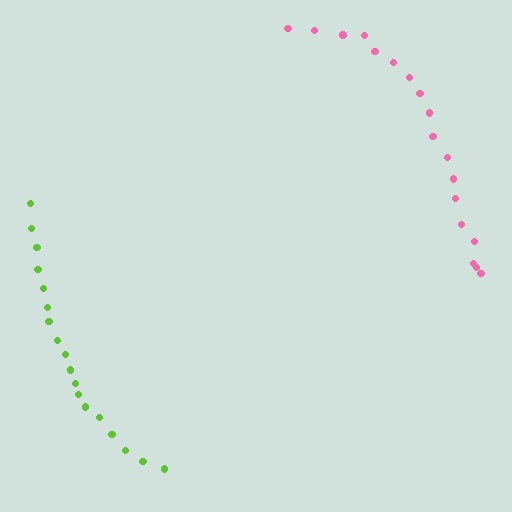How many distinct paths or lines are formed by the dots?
There are 2 distinct paths.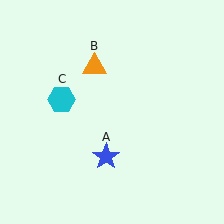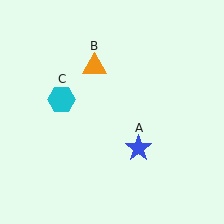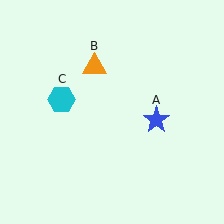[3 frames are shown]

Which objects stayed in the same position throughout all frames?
Orange triangle (object B) and cyan hexagon (object C) remained stationary.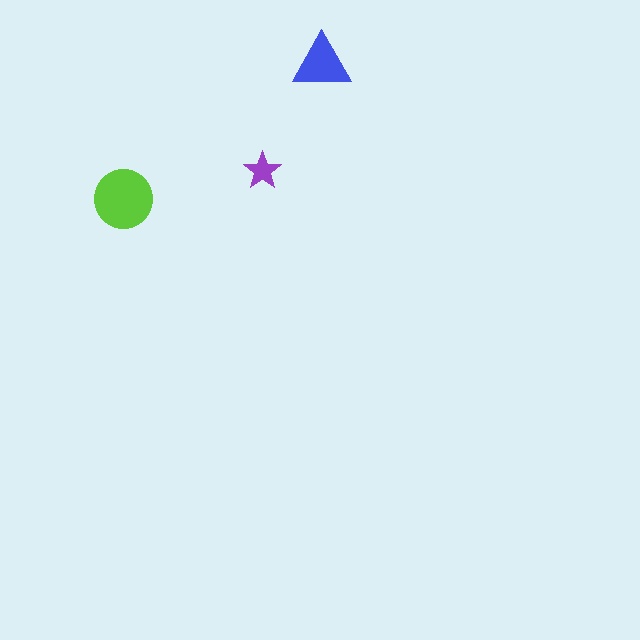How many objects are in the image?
There are 3 objects in the image.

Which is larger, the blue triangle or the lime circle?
The lime circle.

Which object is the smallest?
The purple star.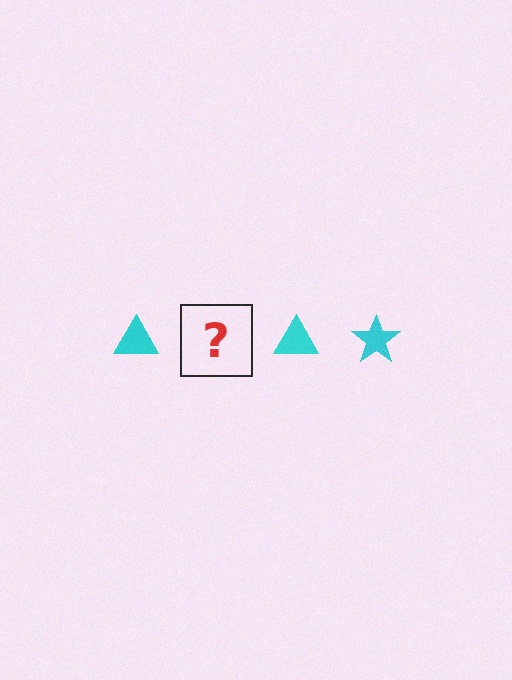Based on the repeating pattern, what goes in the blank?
The blank should be a cyan star.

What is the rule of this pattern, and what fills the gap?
The rule is that the pattern cycles through triangle, star shapes in cyan. The gap should be filled with a cyan star.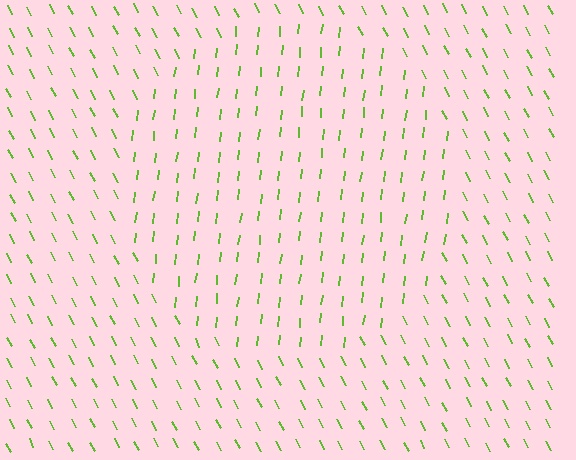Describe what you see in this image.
The image is filled with small lime line segments. A circle region in the image has lines oriented differently from the surrounding lines, creating a visible texture boundary.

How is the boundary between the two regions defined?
The boundary is defined purely by a change in line orientation (approximately 34 degrees difference). All lines are the same color and thickness.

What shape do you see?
I see a circle.